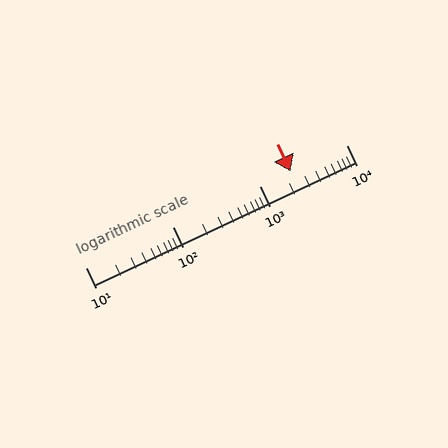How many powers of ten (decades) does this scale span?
The scale spans 3 decades, from 10 to 10000.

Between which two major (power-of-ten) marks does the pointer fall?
The pointer is between 1000 and 10000.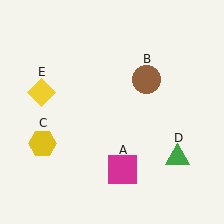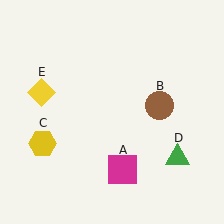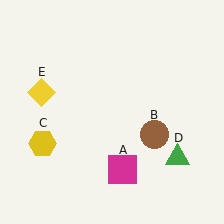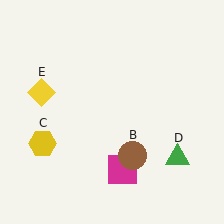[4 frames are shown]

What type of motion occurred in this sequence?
The brown circle (object B) rotated clockwise around the center of the scene.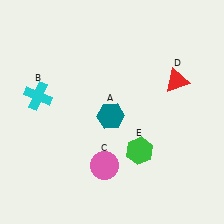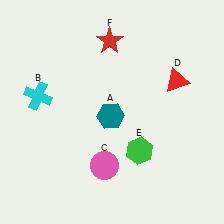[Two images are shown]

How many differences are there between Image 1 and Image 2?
There is 1 difference between the two images.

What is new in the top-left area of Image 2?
A red star (F) was added in the top-left area of Image 2.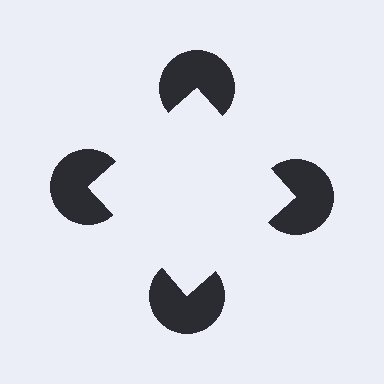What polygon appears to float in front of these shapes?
An illusory square — its edges are inferred from the aligned wedge cuts in the pac-man discs, not physically drawn.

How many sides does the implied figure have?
4 sides.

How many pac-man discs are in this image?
There are 4 — one at each vertex of the illusory square.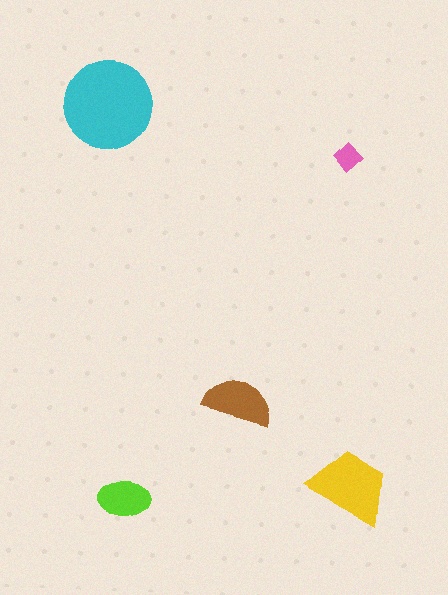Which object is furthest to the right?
The yellow trapezoid is rightmost.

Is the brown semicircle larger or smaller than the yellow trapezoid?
Smaller.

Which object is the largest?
The cyan circle.